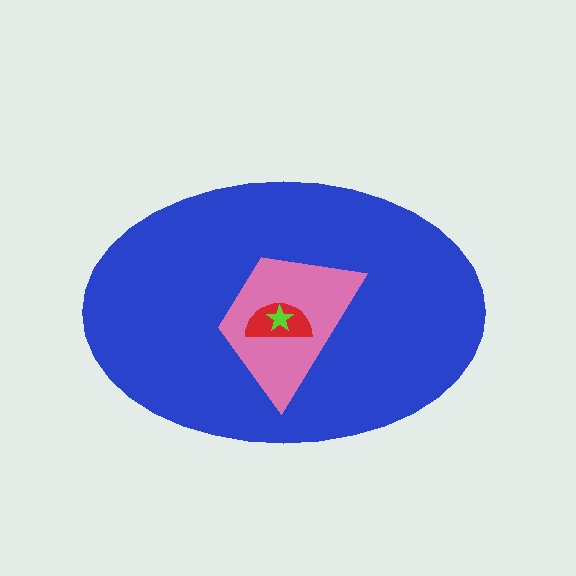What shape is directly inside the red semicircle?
The lime star.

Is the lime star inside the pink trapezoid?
Yes.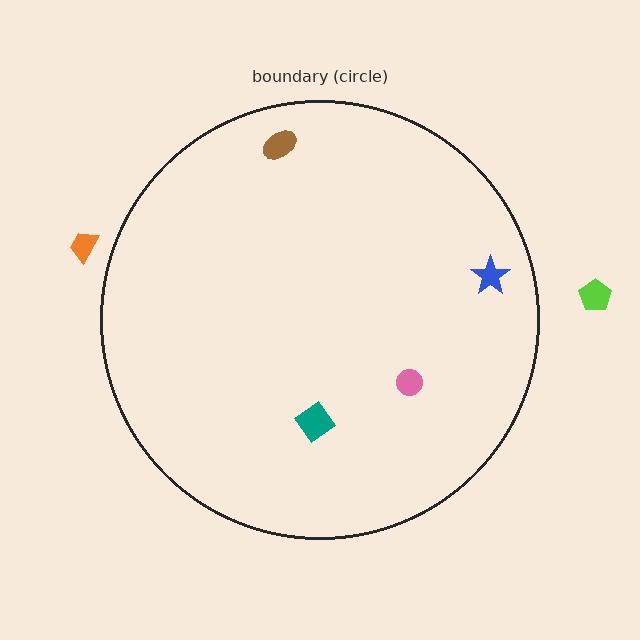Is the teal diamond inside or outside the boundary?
Inside.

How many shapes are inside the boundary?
4 inside, 2 outside.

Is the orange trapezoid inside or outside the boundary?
Outside.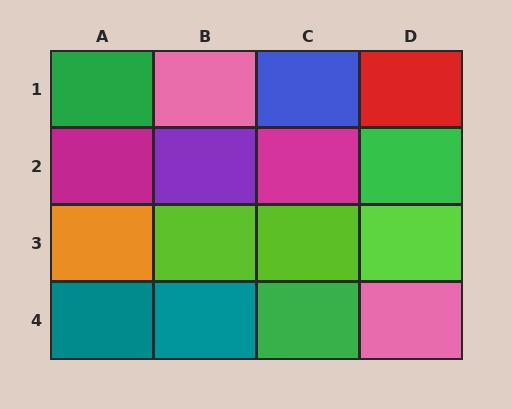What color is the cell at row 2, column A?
Magenta.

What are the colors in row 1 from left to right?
Green, pink, blue, red.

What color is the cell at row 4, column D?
Pink.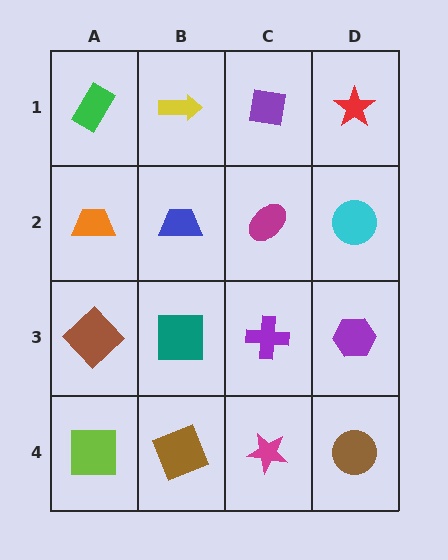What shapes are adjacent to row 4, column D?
A purple hexagon (row 3, column D), a magenta star (row 4, column C).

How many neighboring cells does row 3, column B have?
4.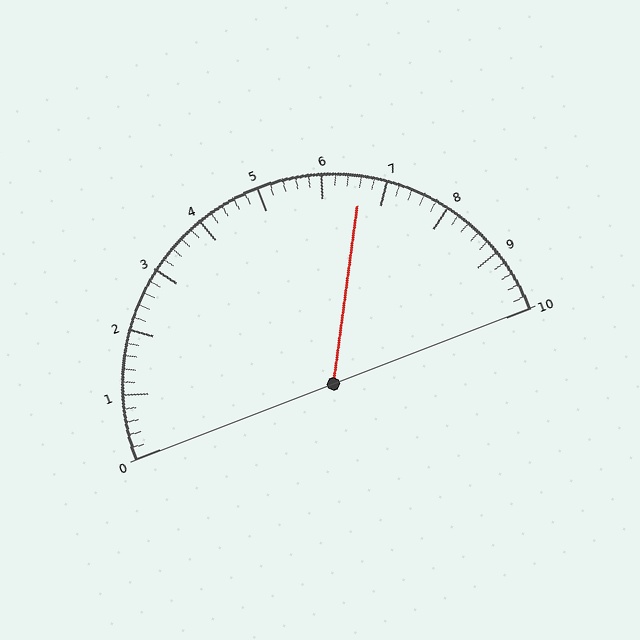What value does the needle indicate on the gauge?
The needle indicates approximately 6.6.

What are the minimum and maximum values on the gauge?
The gauge ranges from 0 to 10.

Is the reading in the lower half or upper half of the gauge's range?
The reading is in the upper half of the range (0 to 10).